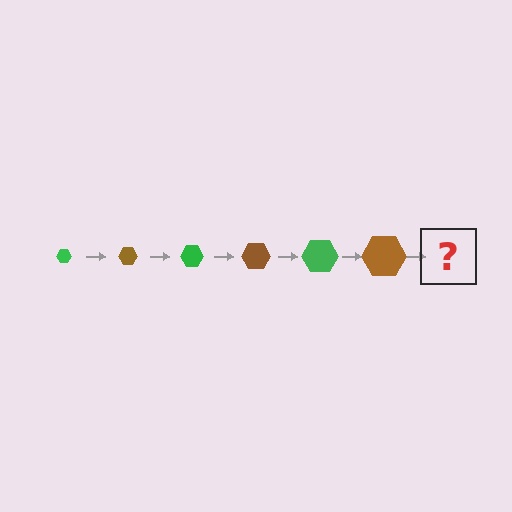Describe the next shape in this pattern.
It should be a green hexagon, larger than the previous one.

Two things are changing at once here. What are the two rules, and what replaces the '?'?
The two rules are that the hexagon grows larger each step and the color cycles through green and brown. The '?' should be a green hexagon, larger than the previous one.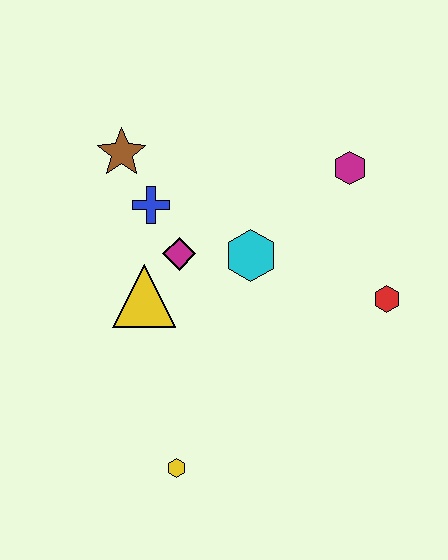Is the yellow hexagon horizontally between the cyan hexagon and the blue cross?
Yes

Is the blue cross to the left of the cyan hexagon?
Yes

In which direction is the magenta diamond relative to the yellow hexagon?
The magenta diamond is above the yellow hexagon.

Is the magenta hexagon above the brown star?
No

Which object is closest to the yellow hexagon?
The yellow triangle is closest to the yellow hexagon.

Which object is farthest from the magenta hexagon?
The yellow hexagon is farthest from the magenta hexagon.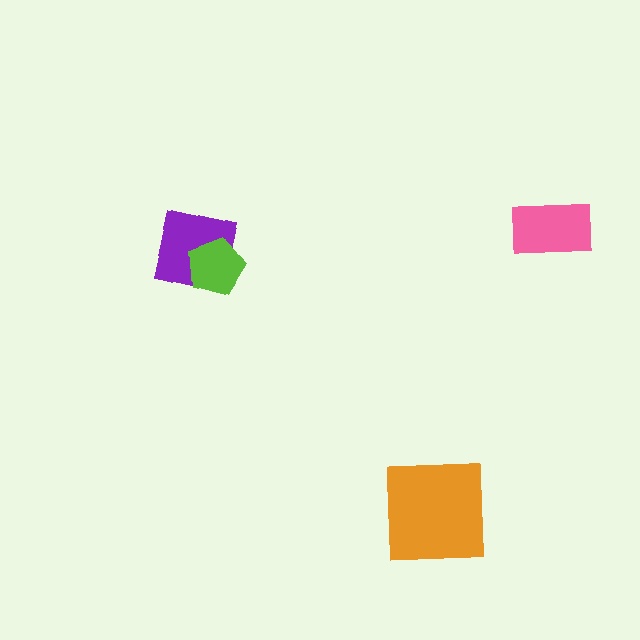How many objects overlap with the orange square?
0 objects overlap with the orange square.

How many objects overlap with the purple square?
1 object overlaps with the purple square.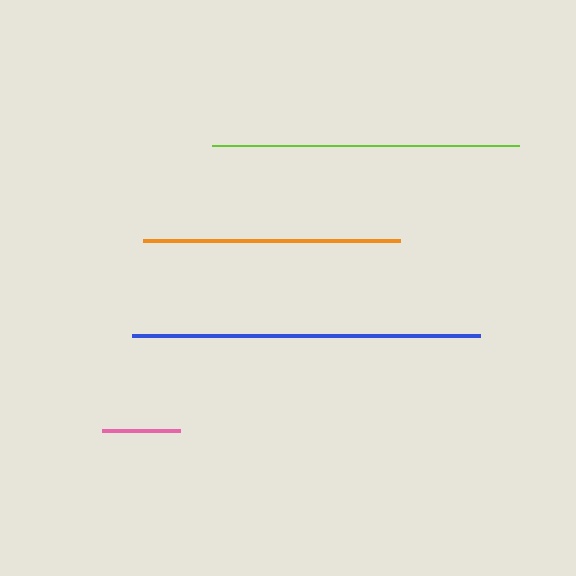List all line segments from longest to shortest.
From longest to shortest: blue, lime, orange, pink.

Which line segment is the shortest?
The pink line is the shortest at approximately 79 pixels.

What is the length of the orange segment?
The orange segment is approximately 257 pixels long.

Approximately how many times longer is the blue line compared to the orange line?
The blue line is approximately 1.3 times the length of the orange line.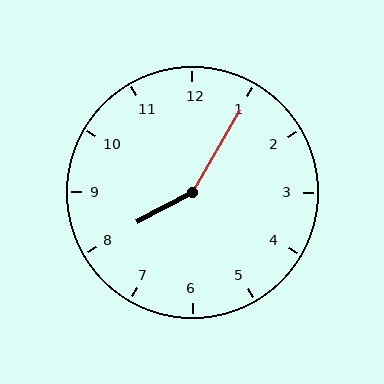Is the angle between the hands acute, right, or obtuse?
It is obtuse.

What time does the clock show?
8:05.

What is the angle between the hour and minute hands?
Approximately 148 degrees.